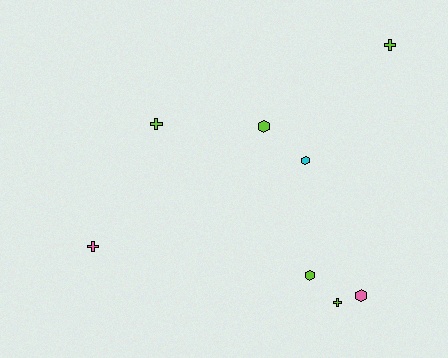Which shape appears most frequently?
Cross, with 4 objects.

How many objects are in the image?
There are 8 objects.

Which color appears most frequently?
Lime, with 5 objects.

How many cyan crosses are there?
There are no cyan crosses.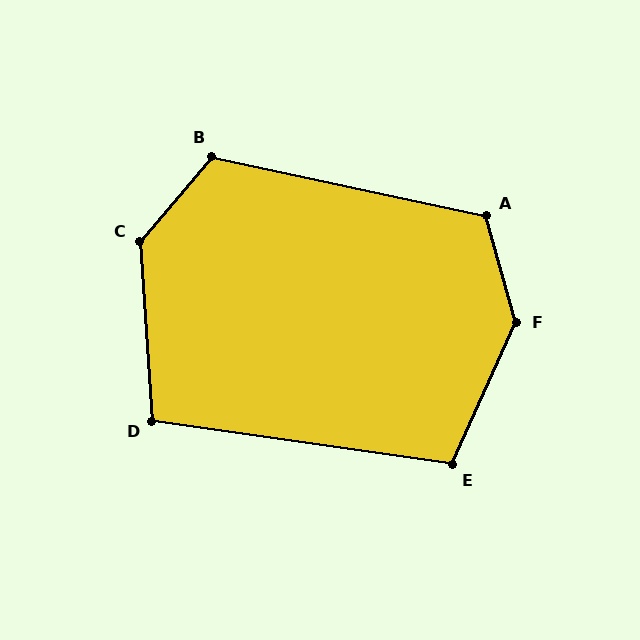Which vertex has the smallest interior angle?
D, at approximately 102 degrees.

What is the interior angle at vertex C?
Approximately 136 degrees (obtuse).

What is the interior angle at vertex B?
Approximately 118 degrees (obtuse).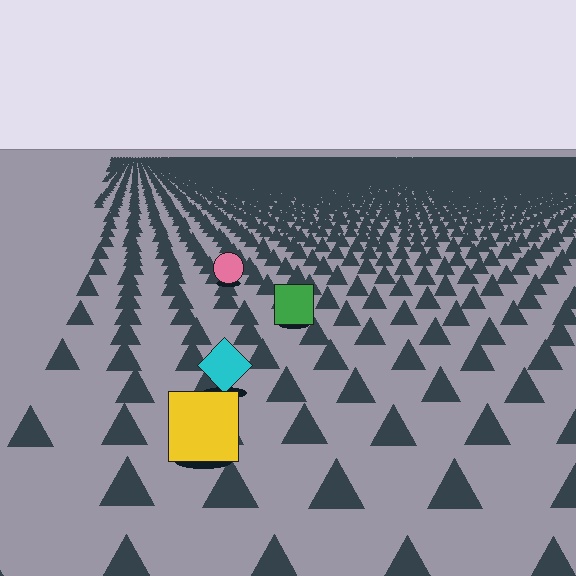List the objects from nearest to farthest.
From nearest to farthest: the yellow square, the cyan diamond, the green square, the pink circle.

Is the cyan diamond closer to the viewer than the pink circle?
Yes. The cyan diamond is closer — you can tell from the texture gradient: the ground texture is coarser near it.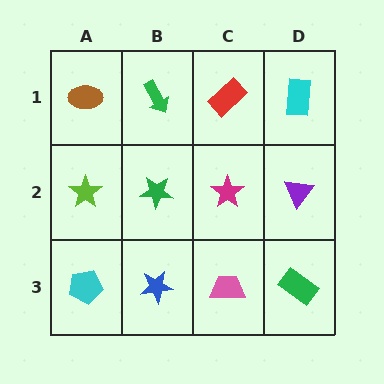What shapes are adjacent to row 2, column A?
A brown ellipse (row 1, column A), a cyan pentagon (row 3, column A), a green star (row 2, column B).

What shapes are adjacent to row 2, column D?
A cyan rectangle (row 1, column D), a green rectangle (row 3, column D), a magenta star (row 2, column C).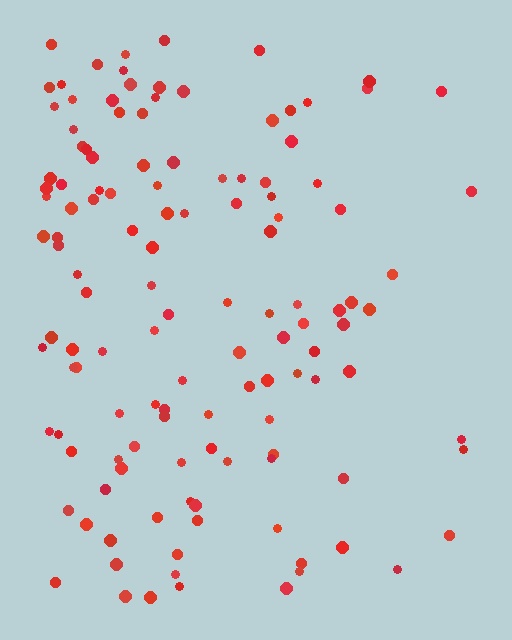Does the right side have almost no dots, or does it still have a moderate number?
Still a moderate number, just noticeably fewer than the left.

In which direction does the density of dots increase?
From right to left, with the left side densest.